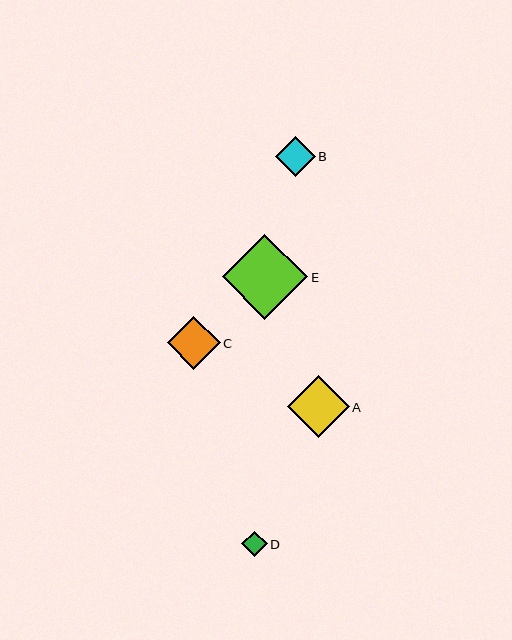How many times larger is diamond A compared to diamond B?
Diamond A is approximately 1.6 times the size of diamond B.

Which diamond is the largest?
Diamond E is the largest with a size of approximately 85 pixels.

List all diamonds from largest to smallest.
From largest to smallest: E, A, C, B, D.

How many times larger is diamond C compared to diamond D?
Diamond C is approximately 2.1 times the size of diamond D.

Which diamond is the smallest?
Diamond D is the smallest with a size of approximately 26 pixels.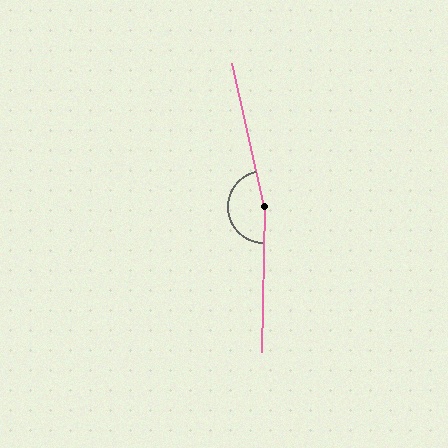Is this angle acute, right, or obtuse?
It is obtuse.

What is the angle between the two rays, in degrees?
Approximately 166 degrees.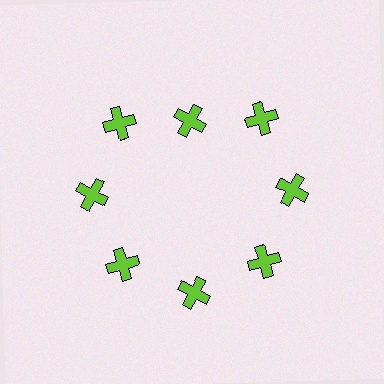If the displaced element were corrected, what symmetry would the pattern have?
It would have 8-fold rotational symmetry — the pattern would map onto itself every 45 degrees.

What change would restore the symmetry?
The symmetry would be restored by moving it outward, back onto the ring so that all 8 crosses sit at equal angles and equal distance from the center.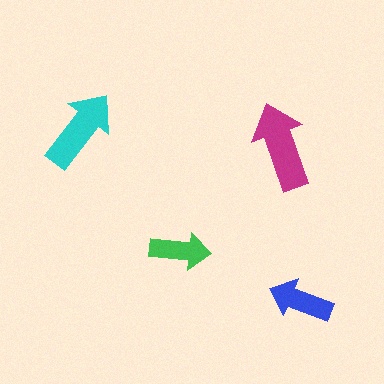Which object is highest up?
The cyan arrow is topmost.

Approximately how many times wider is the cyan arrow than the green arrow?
About 1.5 times wider.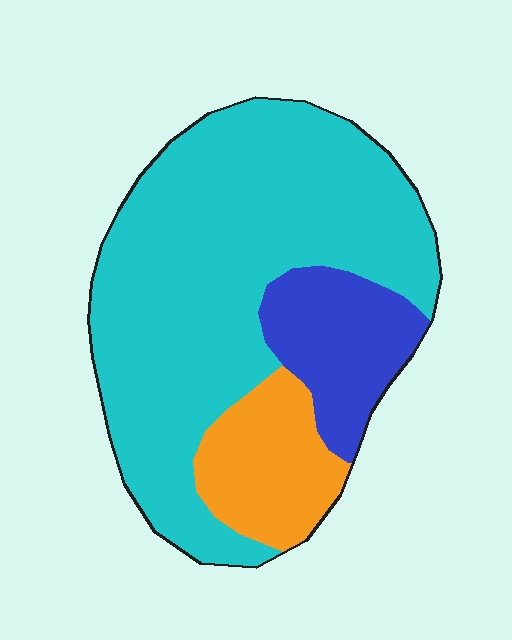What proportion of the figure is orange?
Orange takes up about one sixth (1/6) of the figure.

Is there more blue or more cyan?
Cyan.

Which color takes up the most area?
Cyan, at roughly 70%.